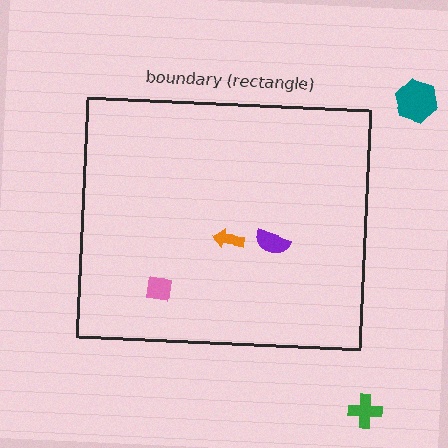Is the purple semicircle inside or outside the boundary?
Inside.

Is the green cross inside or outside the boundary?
Outside.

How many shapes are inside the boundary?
3 inside, 2 outside.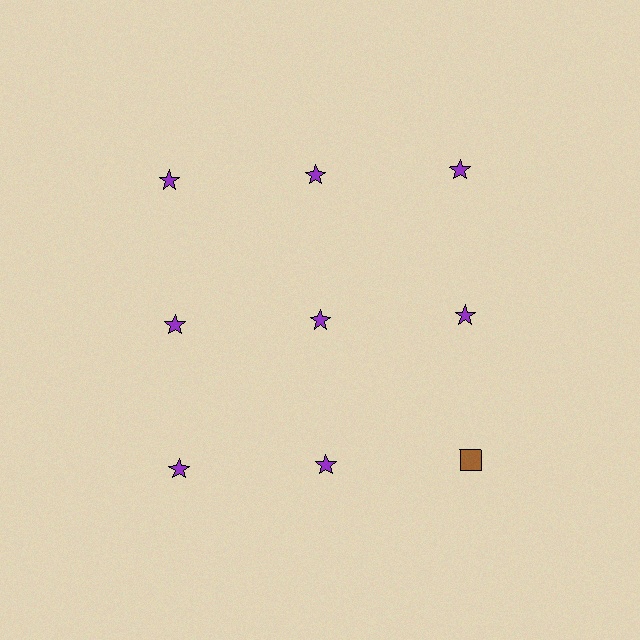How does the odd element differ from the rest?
It differs in both color (brown instead of purple) and shape (square instead of star).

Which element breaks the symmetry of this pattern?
The brown square in the third row, center column breaks the symmetry. All other shapes are purple stars.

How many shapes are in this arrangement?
There are 9 shapes arranged in a grid pattern.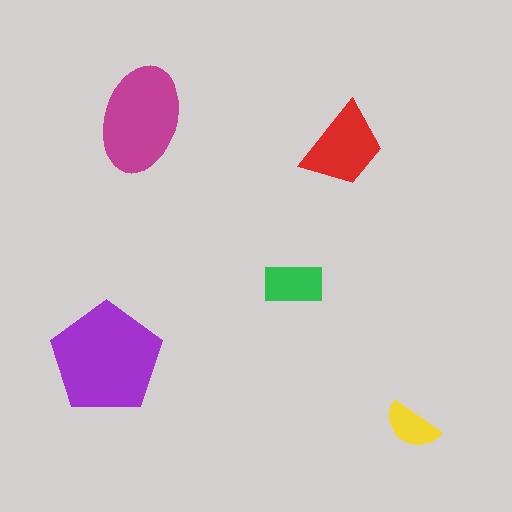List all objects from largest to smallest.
The purple pentagon, the magenta ellipse, the red trapezoid, the green rectangle, the yellow semicircle.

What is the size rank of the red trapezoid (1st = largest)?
3rd.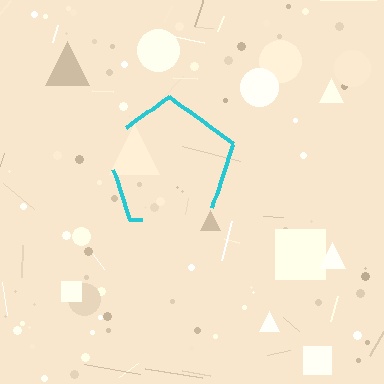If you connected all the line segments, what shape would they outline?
They would outline a pentagon.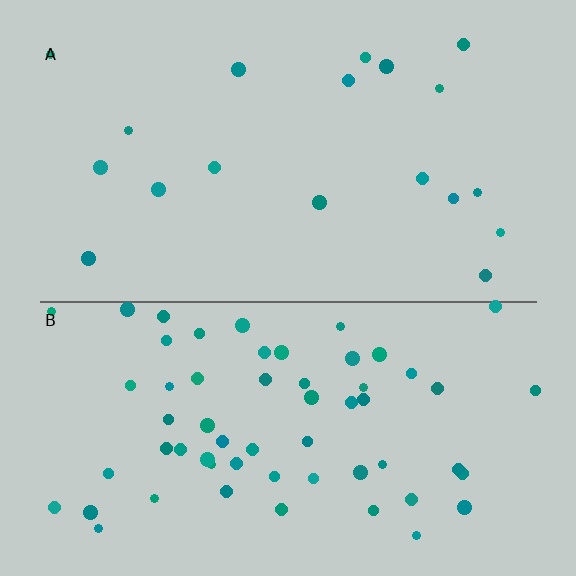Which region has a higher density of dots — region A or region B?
B (the bottom).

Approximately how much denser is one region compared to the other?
Approximately 3.2× — region B over region A.